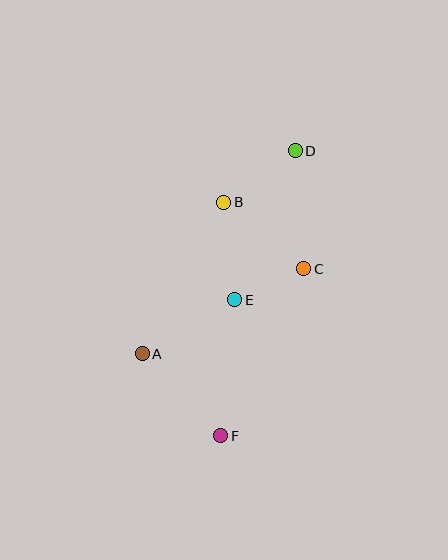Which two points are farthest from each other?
Points D and F are farthest from each other.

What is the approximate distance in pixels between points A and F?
The distance between A and F is approximately 114 pixels.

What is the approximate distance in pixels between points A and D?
The distance between A and D is approximately 254 pixels.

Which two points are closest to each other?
Points C and E are closest to each other.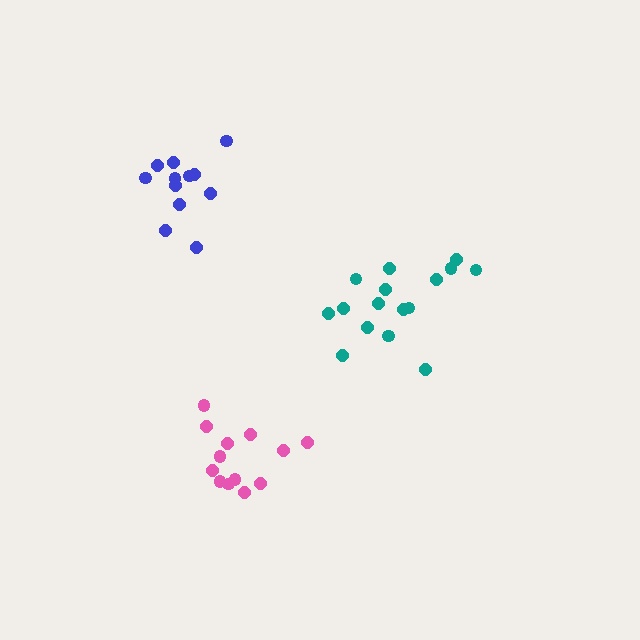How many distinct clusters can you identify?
There are 3 distinct clusters.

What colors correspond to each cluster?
The clusters are colored: teal, blue, pink.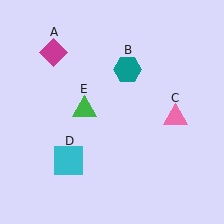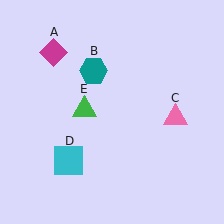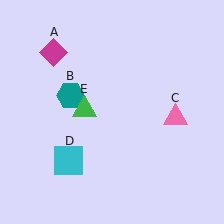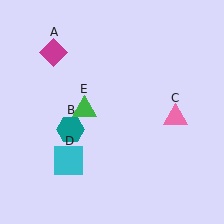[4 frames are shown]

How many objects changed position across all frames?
1 object changed position: teal hexagon (object B).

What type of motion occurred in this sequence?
The teal hexagon (object B) rotated counterclockwise around the center of the scene.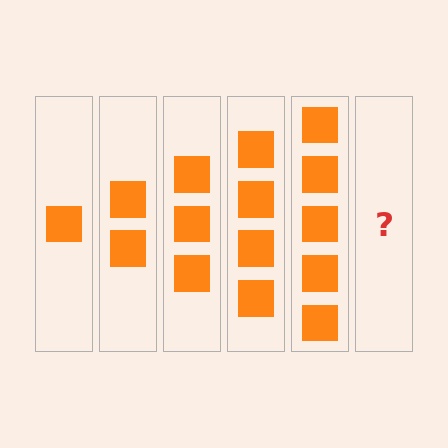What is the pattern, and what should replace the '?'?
The pattern is that each step adds one more square. The '?' should be 6 squares.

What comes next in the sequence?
The next element should be 6 squares.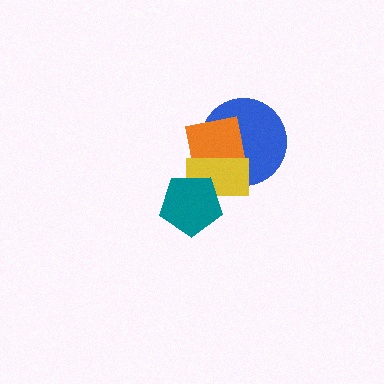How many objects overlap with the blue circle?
2 objects overlap with the blue circle.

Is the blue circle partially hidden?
Yes, it is partially covered by another shape.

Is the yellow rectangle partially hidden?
Yes, it is partially covered by another shape.